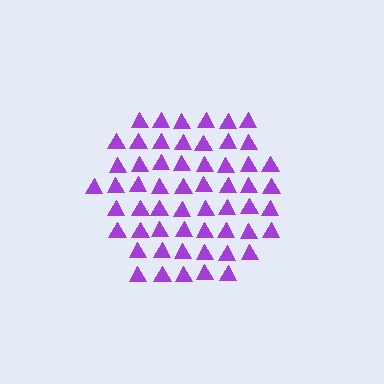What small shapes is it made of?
It is made of small triangles.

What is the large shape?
The large shape is a hexagon.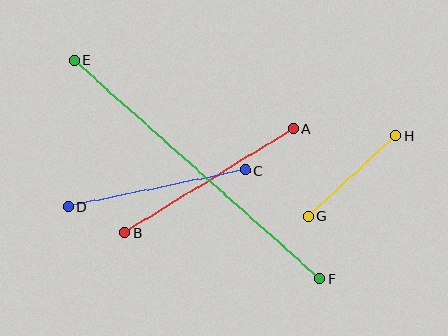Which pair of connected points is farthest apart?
Points E and F are farthest apart.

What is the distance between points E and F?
The distance is approximately 329 pixels.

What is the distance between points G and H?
The distance is approximately 118 pixels.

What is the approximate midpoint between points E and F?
The midpoint is at approximately (197, 170) pixels.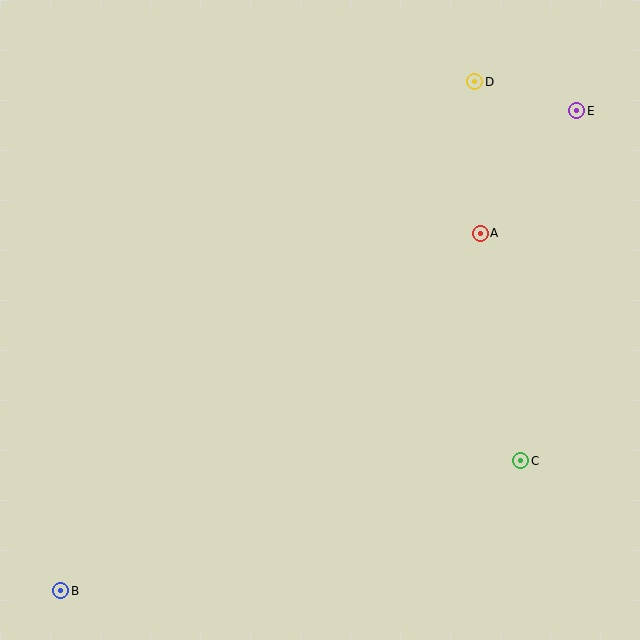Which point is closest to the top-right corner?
Point E is closest to the top-right corner.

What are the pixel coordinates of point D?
Point D is at (475, 82).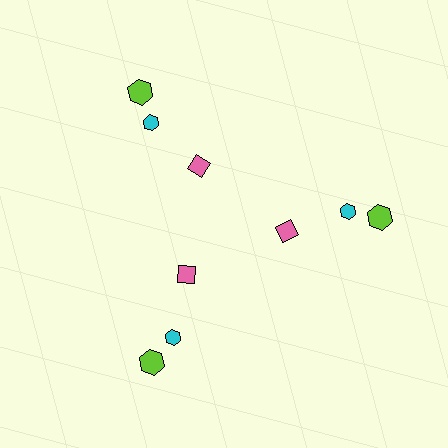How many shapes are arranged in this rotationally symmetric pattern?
There are 9 shapes, arranged in 3 groups of 3.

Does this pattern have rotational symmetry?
Yes, this pattern has 3-fold rotational symmetry. It looks the same after rotating 120 degrees around the center.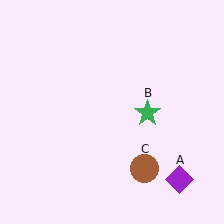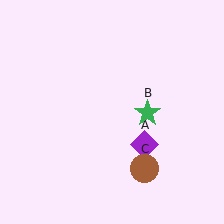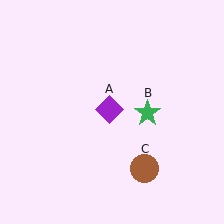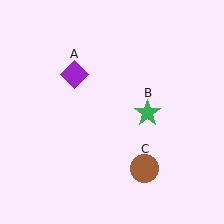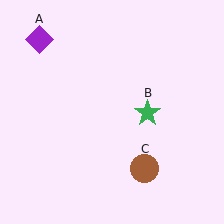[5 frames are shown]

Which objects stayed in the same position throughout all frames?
Green star (object B) and brown circle (object C) remained stationary.